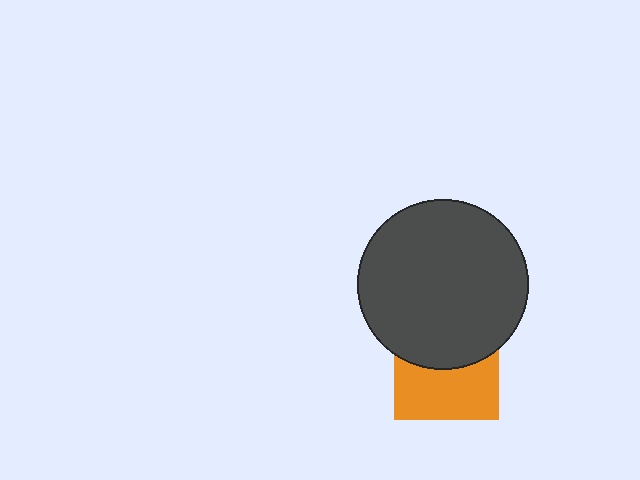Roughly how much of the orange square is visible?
About half of it is visible (roughly 53%).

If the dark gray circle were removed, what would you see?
You would see the complete orange square.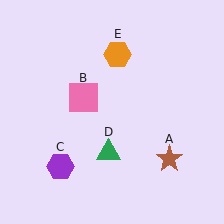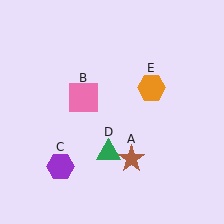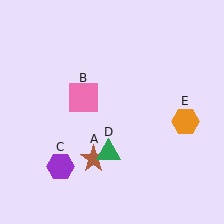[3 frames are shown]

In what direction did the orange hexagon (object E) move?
The orange hexagon (object E) moved down and to the right.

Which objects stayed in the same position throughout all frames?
Pink square (object B) and purple hexagon (object C) and green triangle (object D) remained stationary.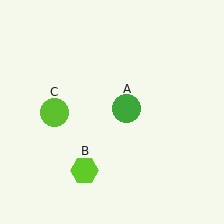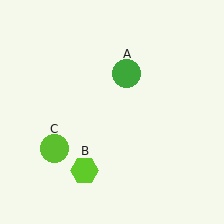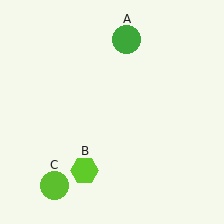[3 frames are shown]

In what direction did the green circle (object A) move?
The green circle (object A) moved up.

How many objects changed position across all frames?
2 objects changed position: green circle (object A), lime circle (object C).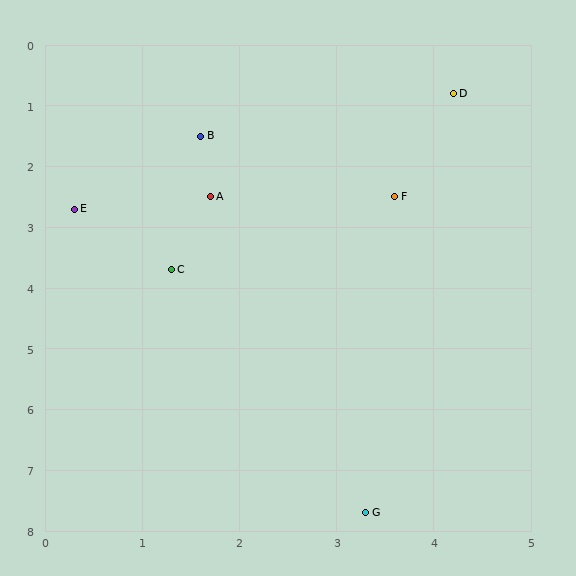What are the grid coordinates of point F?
Point F is at approximately (3.6, 2.5).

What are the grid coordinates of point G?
Point G is at approximately (3.3, 7.7).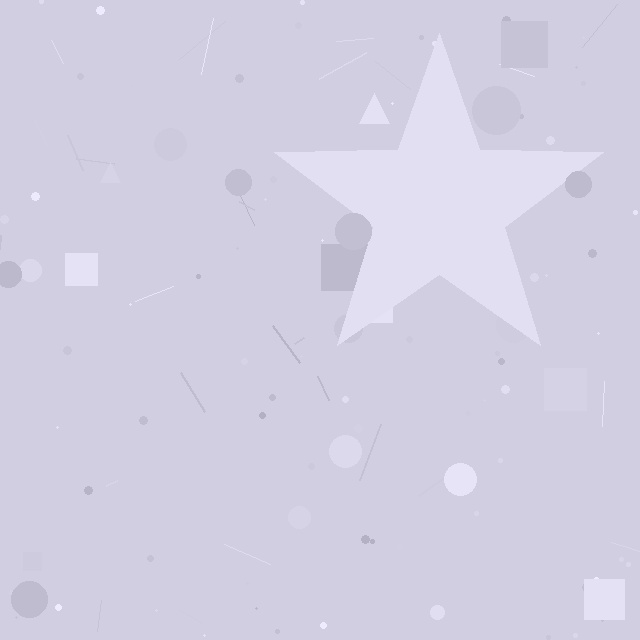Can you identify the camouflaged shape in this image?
The camouflaged shape is a star.